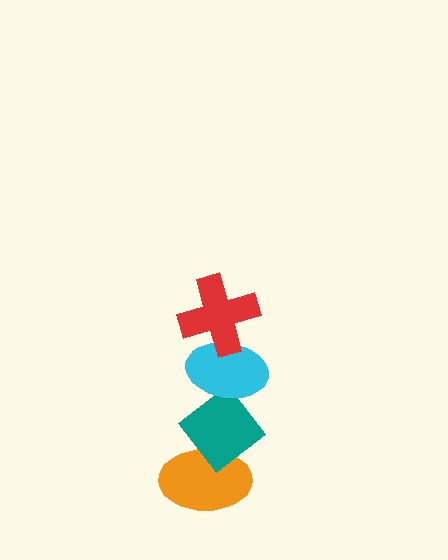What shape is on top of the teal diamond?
The cyan ellipse is on top of the teal diamond.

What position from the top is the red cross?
The red cross is 1st from the top.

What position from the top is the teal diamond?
The teal diamond is 3rd from the top.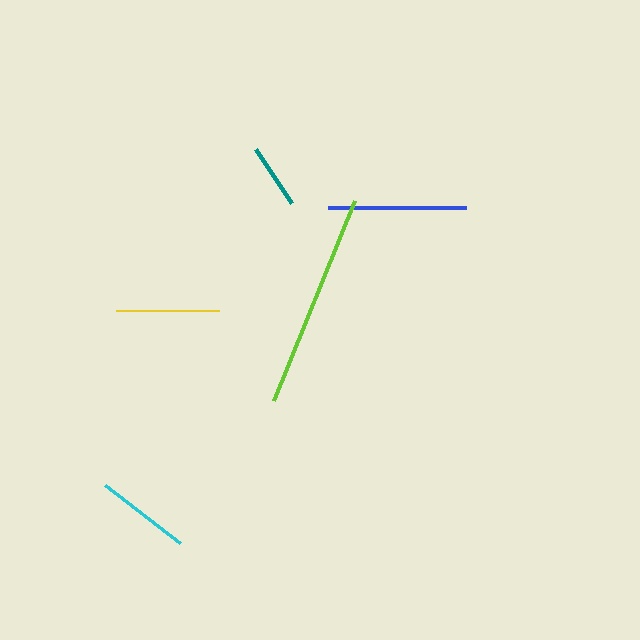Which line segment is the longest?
The lime line is the longest at approximately 216 pixels.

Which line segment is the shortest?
The teal line is the shortest at approximately 65 pixels.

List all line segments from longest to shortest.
From longest to shortest: lime, blue, yellow, cyan, teal.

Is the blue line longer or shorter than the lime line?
The lime line is longer than the blue line.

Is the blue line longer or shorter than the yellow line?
The blue line is longer than the yellow line.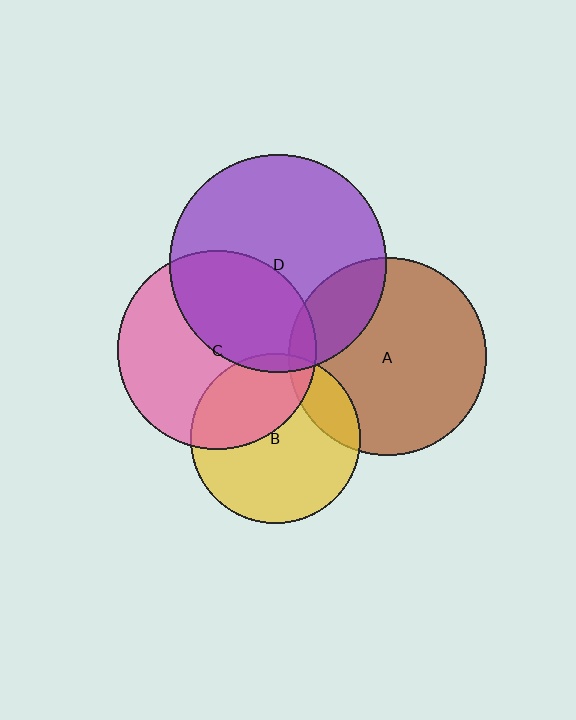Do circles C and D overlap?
Yes.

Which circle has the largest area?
Circle D (purple).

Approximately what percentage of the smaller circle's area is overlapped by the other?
Approximately 40%.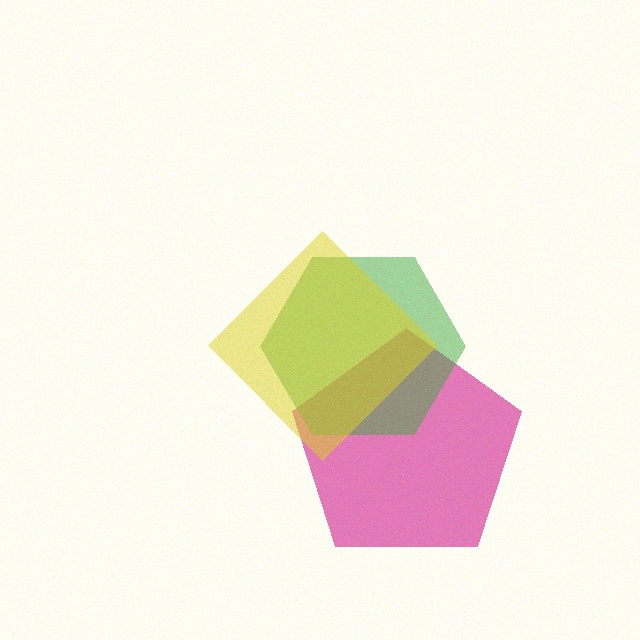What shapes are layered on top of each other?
The layered shapes are: a magenta pentagon, a green hexagon, a yellow diamond.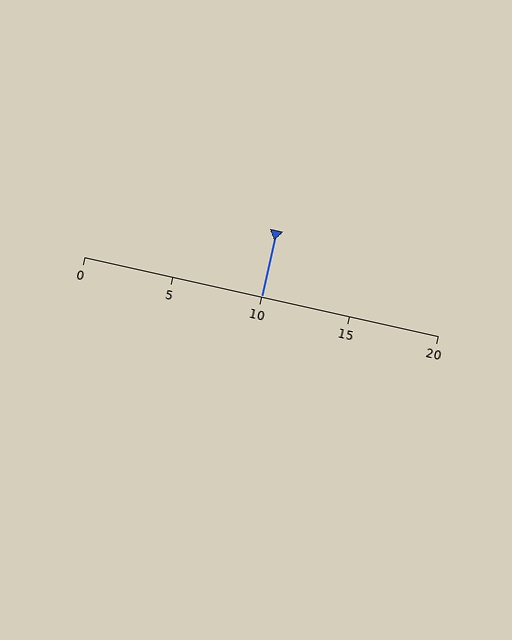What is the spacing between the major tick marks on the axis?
The major ticks are spaced 5 apart.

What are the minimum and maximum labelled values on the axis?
The axis runs from 0 to 20.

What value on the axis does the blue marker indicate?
The marker indicates approximately 10.